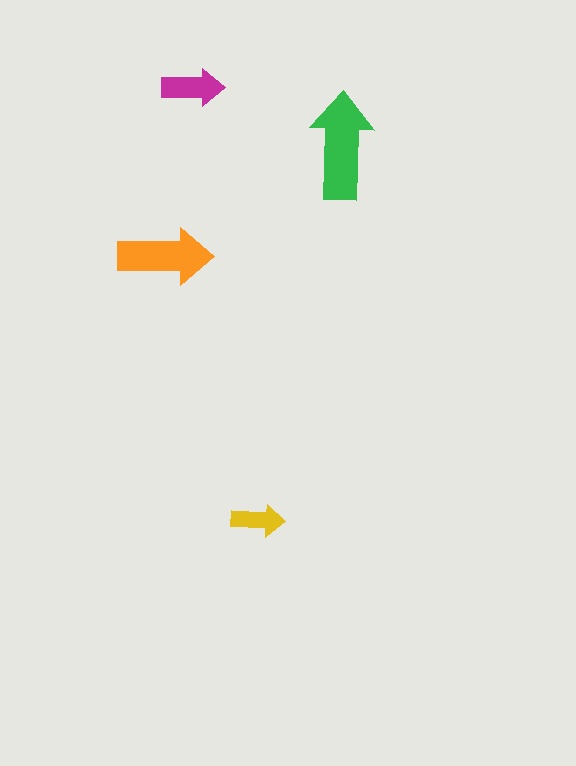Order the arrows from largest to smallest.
the green one, the orange one, the magenta one, the yellow one.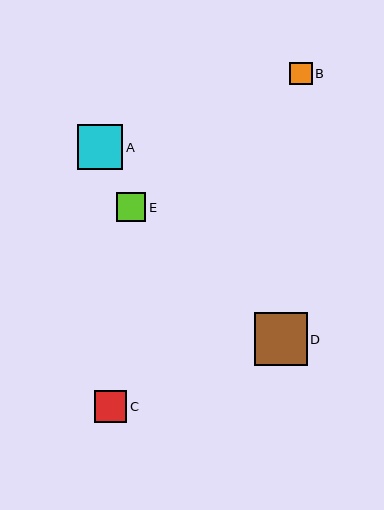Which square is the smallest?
Square B is the smallest with a size of approximately 22 pixels.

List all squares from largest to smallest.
From largest to smallest: D, A, C, E, B.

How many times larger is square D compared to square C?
Square D is approximately 1.6 times the size of square C.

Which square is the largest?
Square D is the largest with a size of approximately 53 pixels.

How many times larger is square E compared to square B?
Square E is approximately 1.3 times the size of square B.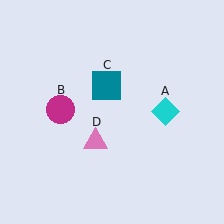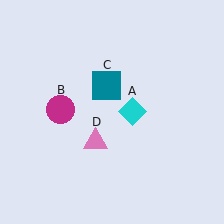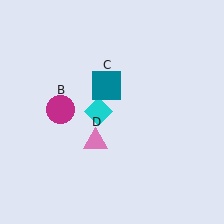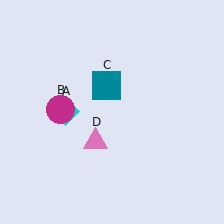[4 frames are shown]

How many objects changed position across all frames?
1 object changed position: cyan diamond (object A).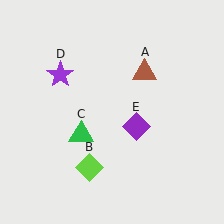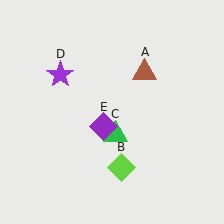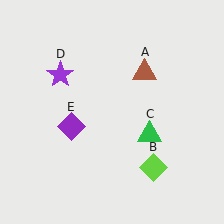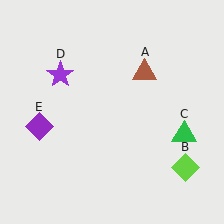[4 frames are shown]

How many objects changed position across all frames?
3 objects changed position: lime diamond (object B), green triangle (object C), purple diamond (object E).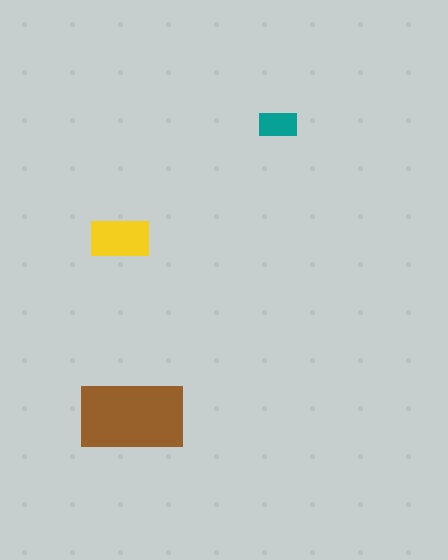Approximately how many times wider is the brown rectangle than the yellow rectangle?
About 2 times wider.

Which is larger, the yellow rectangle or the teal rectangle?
The yellow one.